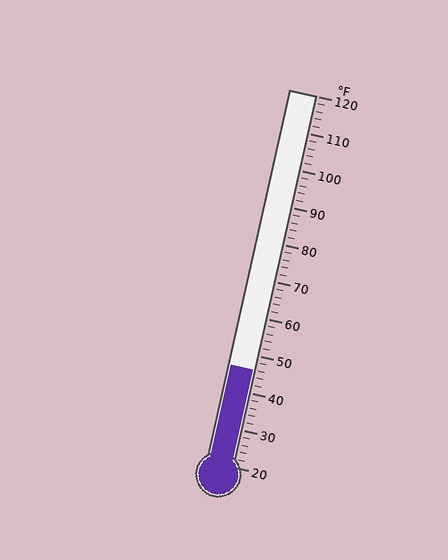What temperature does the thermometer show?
The thermometer shows approximately 46°F.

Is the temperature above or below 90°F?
The temperature is below 90°F.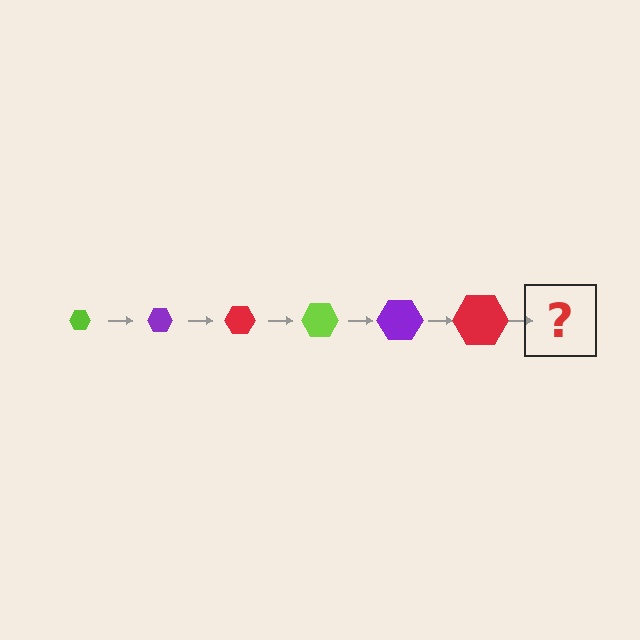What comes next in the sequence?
The next element should be a lime hexagon, larger than the previous one.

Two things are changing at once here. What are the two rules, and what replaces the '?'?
The two rules are that the hexagon grows larger each step and the color cycles through lime, purple, and red. The '?' should be a lime hexagon, larger than the previous one.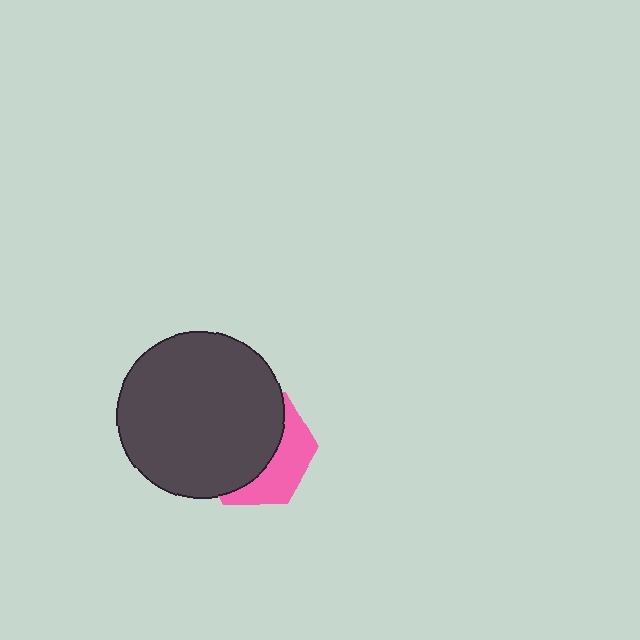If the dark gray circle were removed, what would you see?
You would see the complete pink hexagon.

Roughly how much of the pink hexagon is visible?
A small part of it is visible (roughly 36%).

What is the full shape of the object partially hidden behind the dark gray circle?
The partially hidden object is a pink hexagon.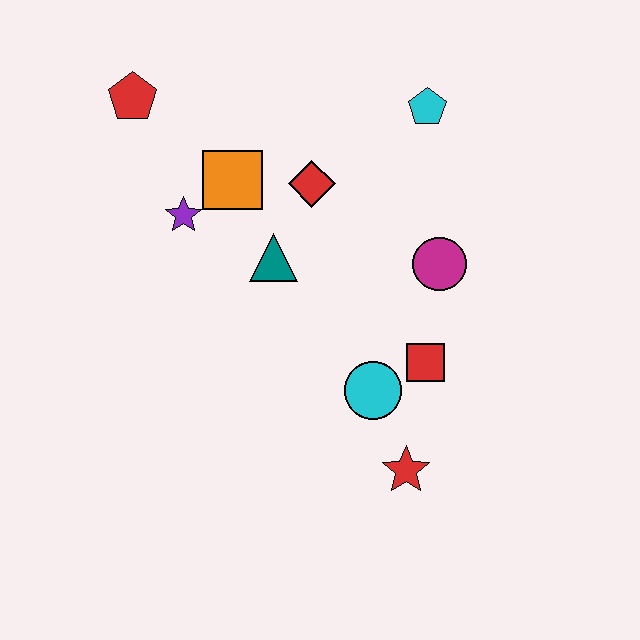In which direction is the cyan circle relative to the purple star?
The cyan circle is to the right of the purple star.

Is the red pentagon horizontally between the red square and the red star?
No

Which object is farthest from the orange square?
The red star is farthest from the orange square.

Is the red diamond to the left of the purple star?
No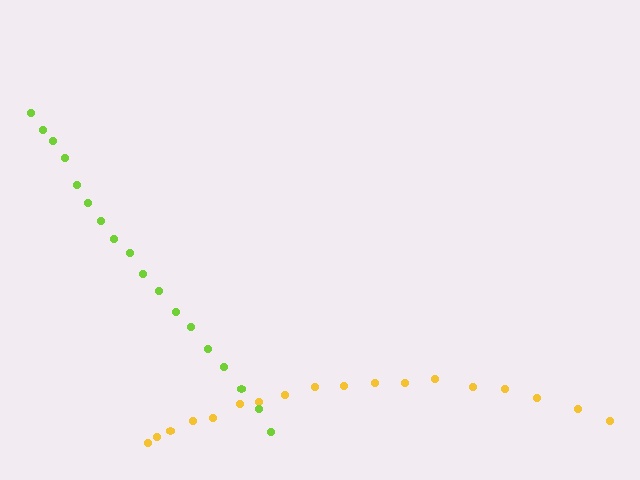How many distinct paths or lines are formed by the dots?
There are 2 distinct paths.